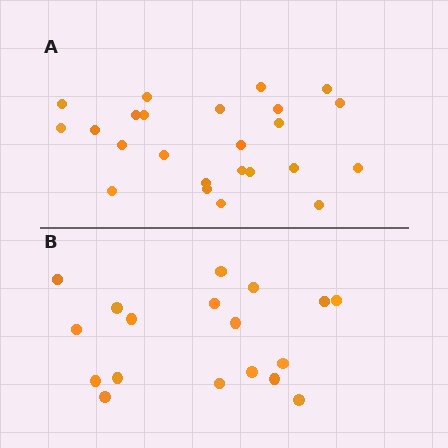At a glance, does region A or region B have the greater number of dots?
Region A (the top region) has more dots.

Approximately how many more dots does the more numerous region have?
Region A has about 6 more dots than region B.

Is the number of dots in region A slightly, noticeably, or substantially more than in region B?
Region A has noticeably more, but not dramatically so. The ratio is roughly 1.3 to 1.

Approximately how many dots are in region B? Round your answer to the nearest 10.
About 20 dots. (The exact count is 18, which rounds to 20.)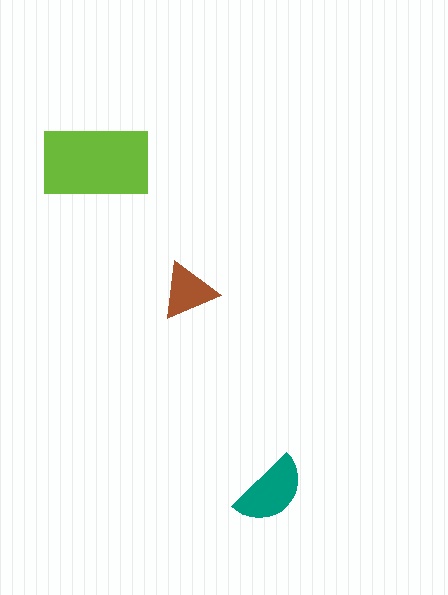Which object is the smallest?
The brown triangle.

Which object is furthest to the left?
The lime rectangle is leftmost.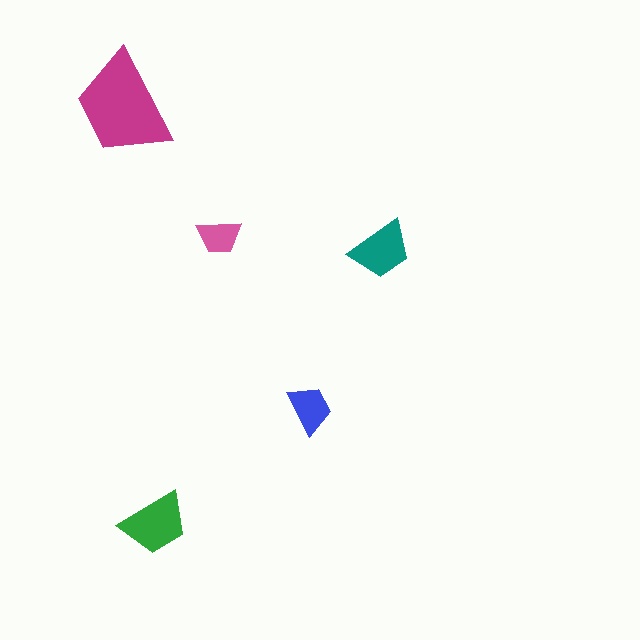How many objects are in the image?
There are 5 objects in the image.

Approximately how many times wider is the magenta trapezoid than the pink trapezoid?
About 2.5 times wider.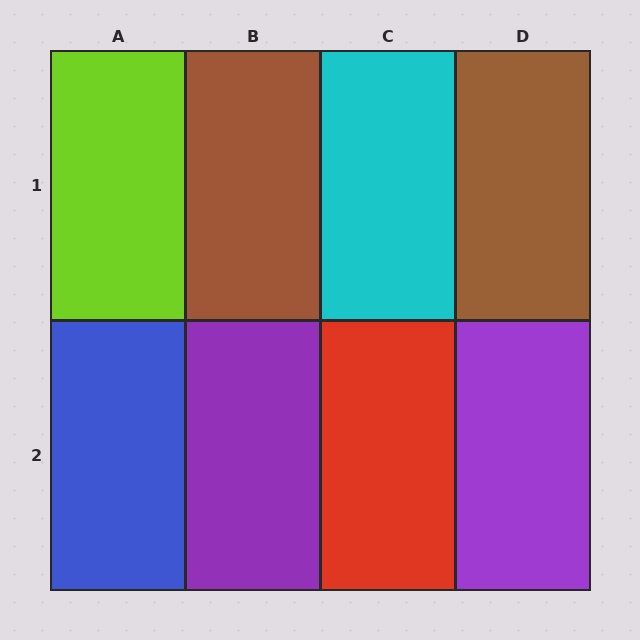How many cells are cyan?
1 cell is cyan.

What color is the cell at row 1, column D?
Brown.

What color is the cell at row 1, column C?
Cyan.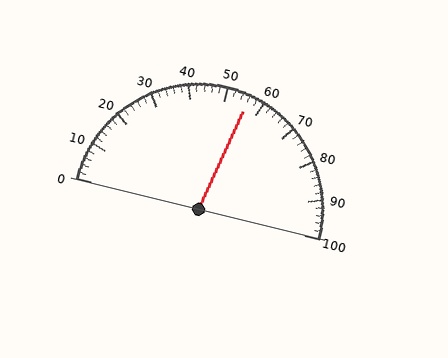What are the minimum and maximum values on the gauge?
The gauge ranges from 0 to 100.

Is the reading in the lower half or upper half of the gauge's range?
The reading is in the upper half of the range (0 to 100).